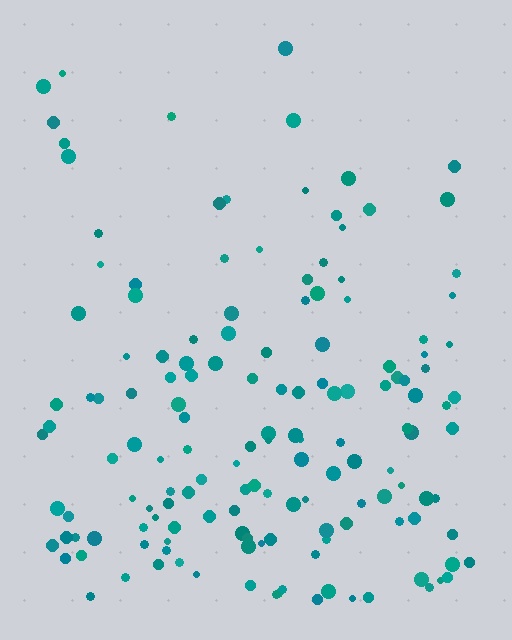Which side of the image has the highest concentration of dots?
The bottom.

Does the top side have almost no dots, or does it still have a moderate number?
Still a moderate number, just noticeably fewer than the bottom.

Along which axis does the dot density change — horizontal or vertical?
Vertical.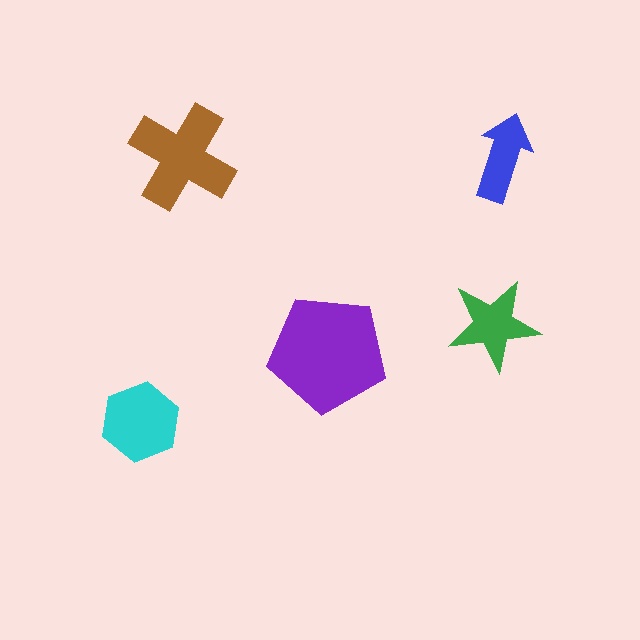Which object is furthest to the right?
The blue arrow is rightmost.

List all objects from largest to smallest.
The purple pentagon, the brown cross, the cyan hexagon, the green star, the blue arrow.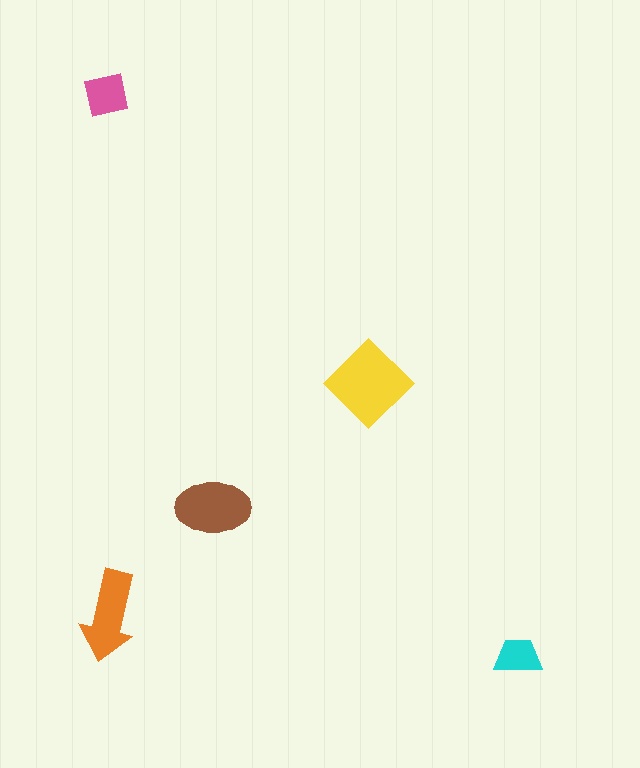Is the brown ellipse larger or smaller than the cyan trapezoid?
Larger.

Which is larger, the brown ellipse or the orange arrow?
The brown ellipse.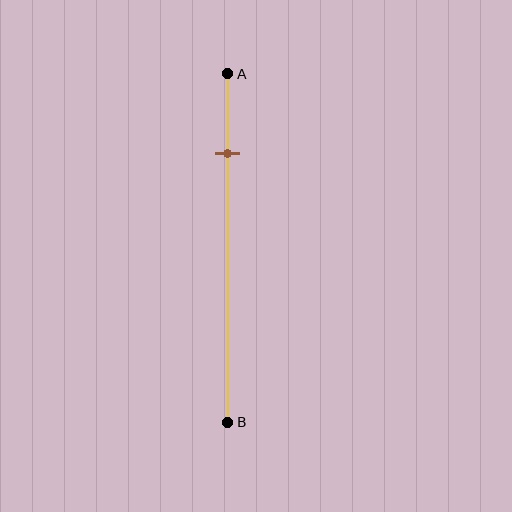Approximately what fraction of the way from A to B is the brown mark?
The brown mark is approximately 25% of the way from A to B.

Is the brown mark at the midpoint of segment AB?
No, the mark is at about 25% from A, not at the 50% midpoint.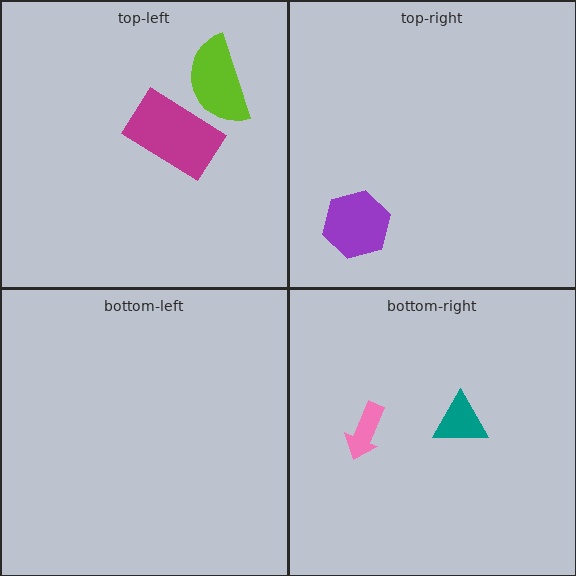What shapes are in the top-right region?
The purple hexagon.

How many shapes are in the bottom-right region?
2.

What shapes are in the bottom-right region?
The teal triangle, the pink arrow.